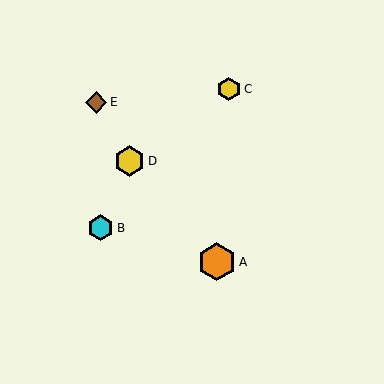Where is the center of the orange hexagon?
The center of the orange hexagon is at (217, 262).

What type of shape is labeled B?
Shape B is a cyan hexagon.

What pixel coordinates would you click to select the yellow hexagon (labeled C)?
Click at (229, 89) to select the yellow hexagon C.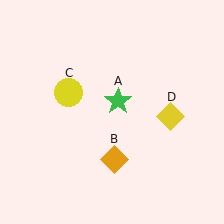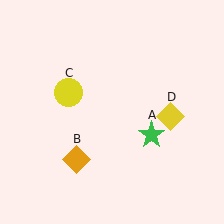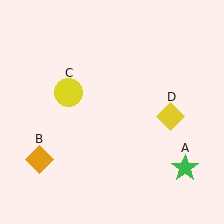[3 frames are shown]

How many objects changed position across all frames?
2 objects changed position: green star (object A), orange diamond (object B).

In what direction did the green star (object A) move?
The green star (object A) moved down and to the right.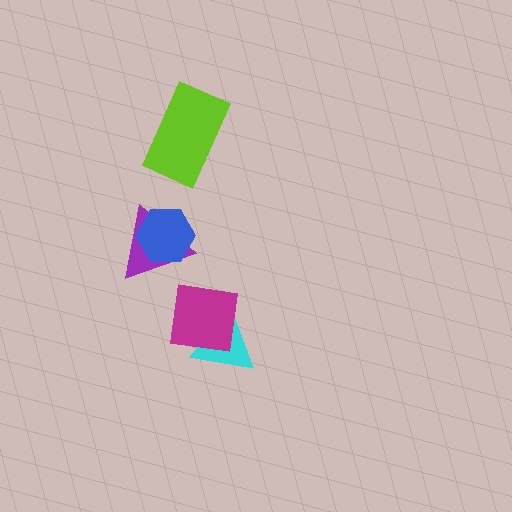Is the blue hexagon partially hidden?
No, no other shape covers it.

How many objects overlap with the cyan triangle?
1 object overlaps with the cyan triangle.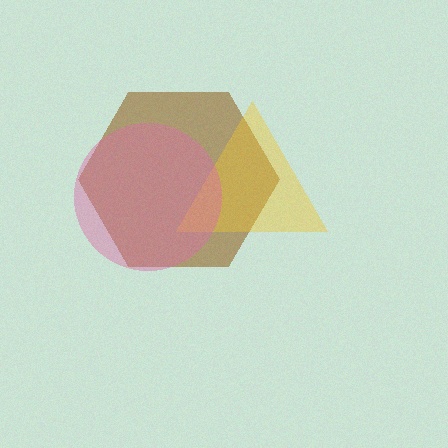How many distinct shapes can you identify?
There are 3 distinct shapes: a brown hexagon, a yellow triangle, a pink circle.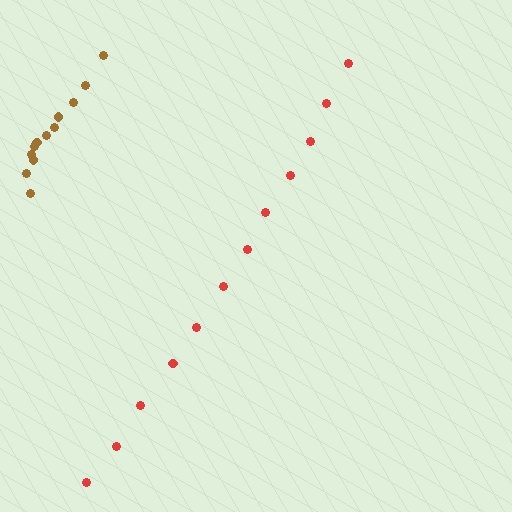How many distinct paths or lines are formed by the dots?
There are 2 distinct paths.